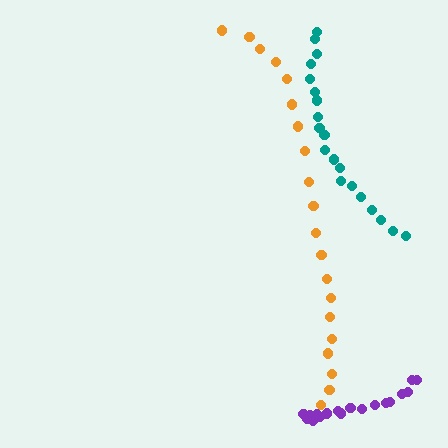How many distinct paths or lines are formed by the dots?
There are 3 distinct paths.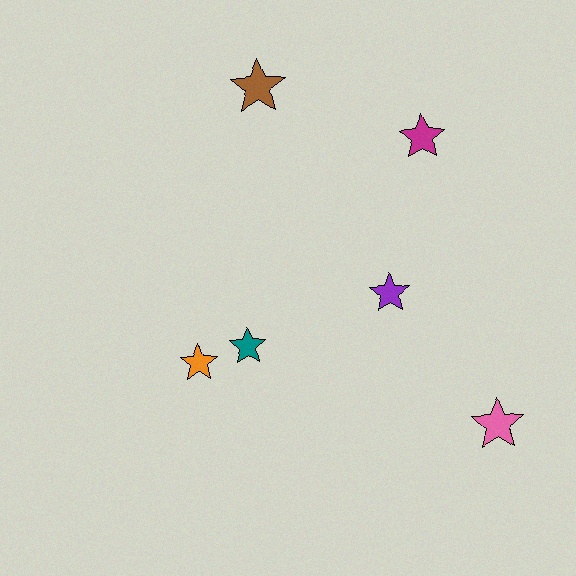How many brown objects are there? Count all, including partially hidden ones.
There is 1 brown object.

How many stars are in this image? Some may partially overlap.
There are 6 stars.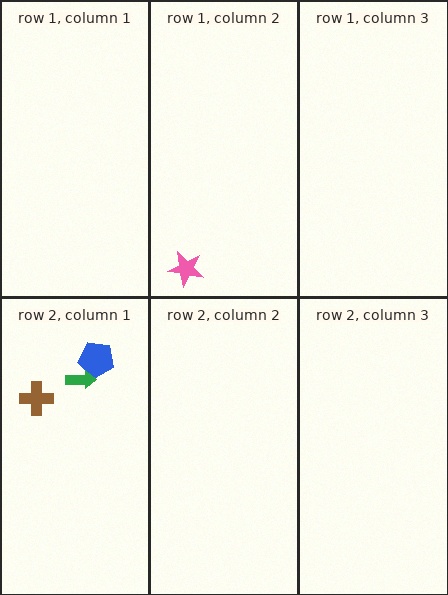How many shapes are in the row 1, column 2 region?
1.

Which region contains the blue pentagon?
The row 2, column 1 region.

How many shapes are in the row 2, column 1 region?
3.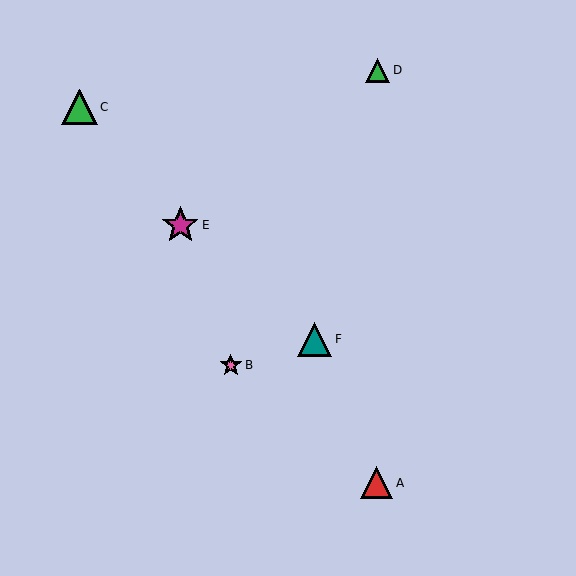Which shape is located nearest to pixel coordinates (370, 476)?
The red triangle (labeled A) at (377, 483) is nearest to that location.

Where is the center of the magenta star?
The center of the magenta star is at (180, 225).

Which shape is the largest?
The magenta star (labeled E) is the largest.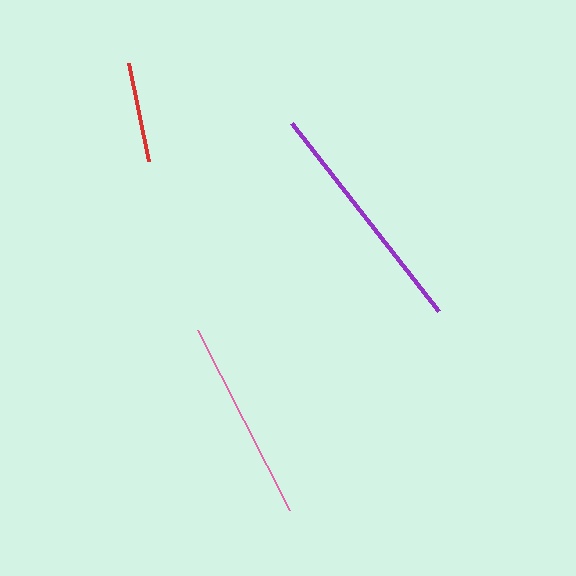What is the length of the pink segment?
The pink segment is approximately 202 pixels long.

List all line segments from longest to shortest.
From longest to shortest: purple, pink, red.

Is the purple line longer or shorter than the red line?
The purple line is longer than the red line.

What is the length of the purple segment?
The purple segment is approximately 239 pixels long.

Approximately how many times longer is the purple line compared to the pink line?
The purple line is approximately 1.2 times the length of the pink line.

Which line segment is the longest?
The purple line is the longest at approximately 239 pixels.